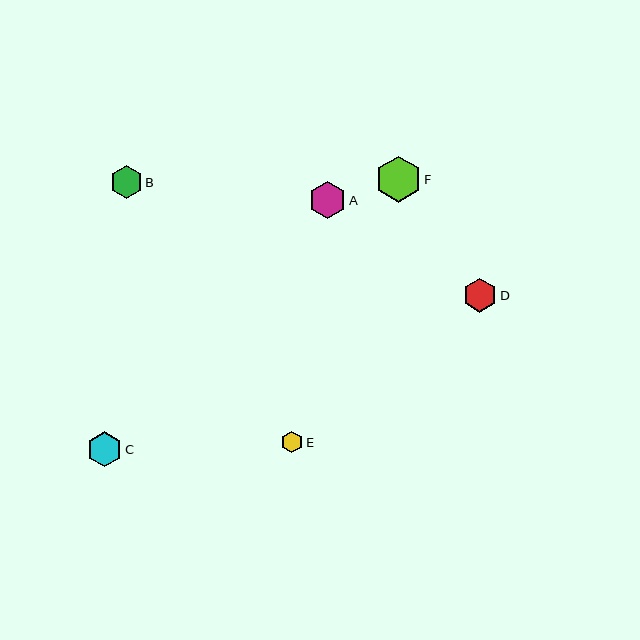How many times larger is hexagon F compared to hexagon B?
Hexagon F is approximately 1.4 times the size of hexagon B.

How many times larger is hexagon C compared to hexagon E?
Hexagon C is approximately 1.6 times the size of hexagon E.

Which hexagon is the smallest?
Hexagon E is the smallest with a size of approximately 22 pixels.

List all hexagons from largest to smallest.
From largest to smallest: F, A, C, D, B, E.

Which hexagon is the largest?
Hexagon F is the largest with a size of approximately 46 pixels.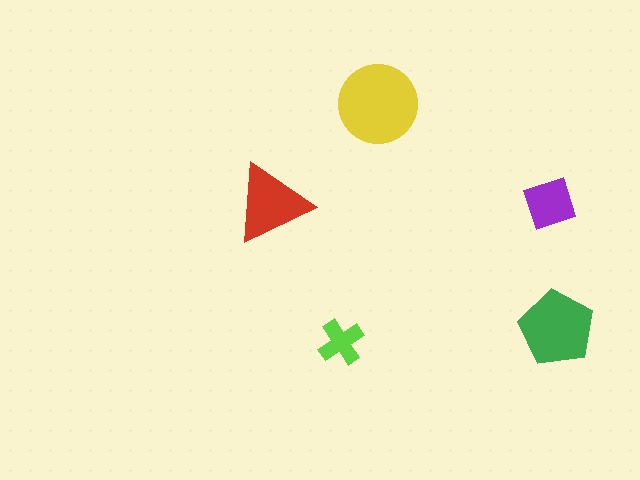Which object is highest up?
The yellow circle is topmost.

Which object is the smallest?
The lime cross.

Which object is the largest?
The yellow circle.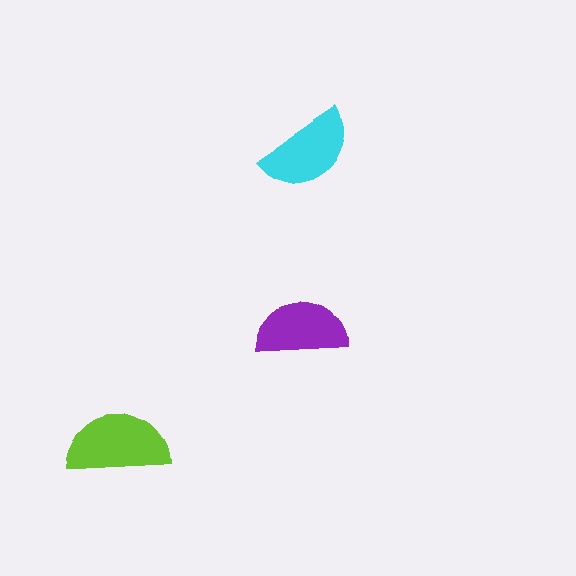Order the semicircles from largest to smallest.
the lime one, the cyan one, the purple one.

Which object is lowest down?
The lime semicircle is bottommost.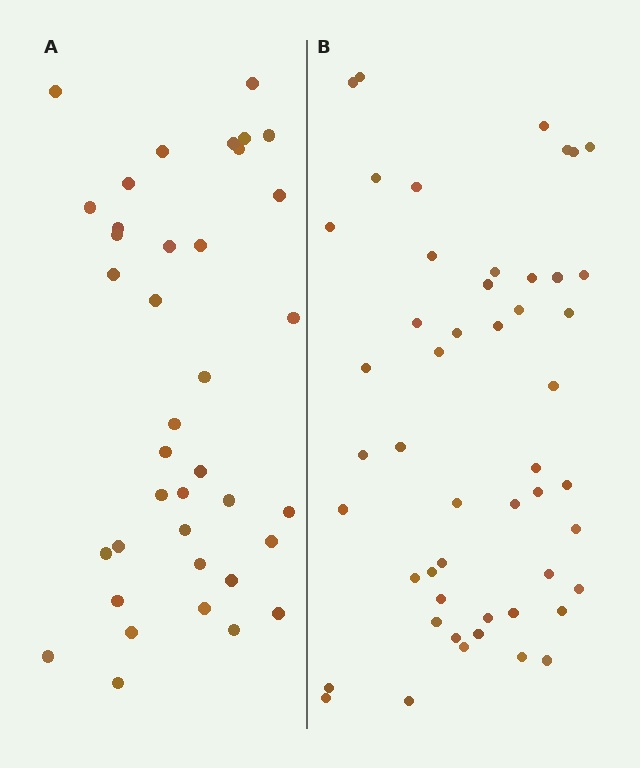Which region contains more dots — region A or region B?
Region B (the right region) has more dots.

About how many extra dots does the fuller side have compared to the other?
Region B has roughly 12 or so more dots than region A.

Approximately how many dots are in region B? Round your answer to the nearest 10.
About 50 dots.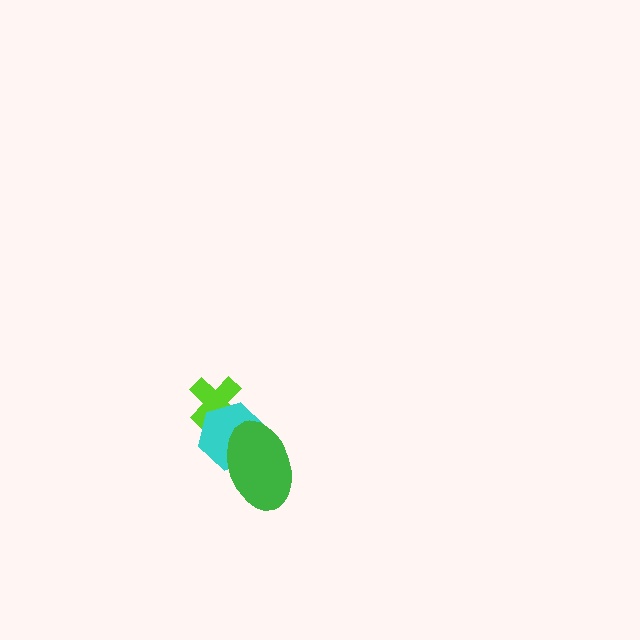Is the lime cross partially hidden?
Yes, it is partially covered by another shape.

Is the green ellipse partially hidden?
No, no other shape covers it.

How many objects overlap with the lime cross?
1 object overlaps with the lime cross.